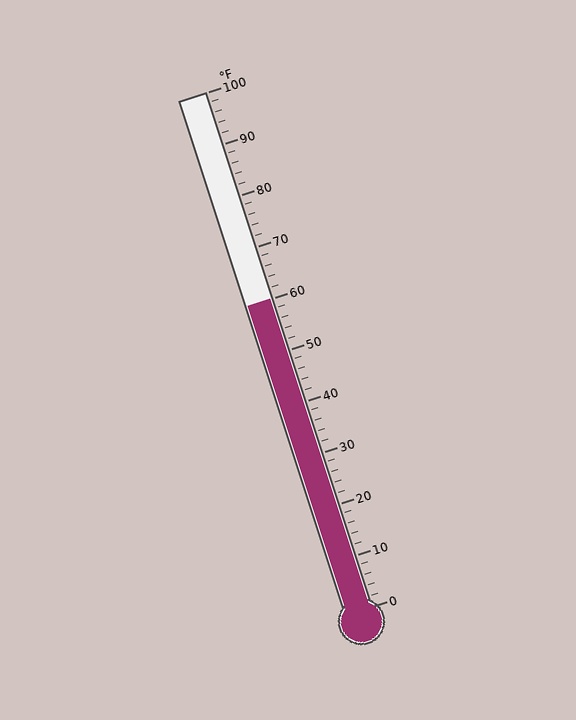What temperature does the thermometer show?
The thermometer shows approximately 60°F.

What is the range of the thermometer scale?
The thermometer scale ranges from 0°F to 100°F.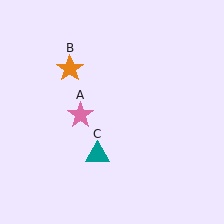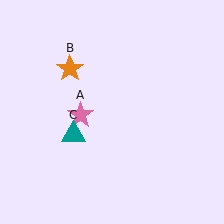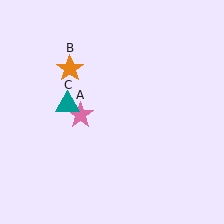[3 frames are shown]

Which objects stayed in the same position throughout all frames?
Pink star (object A) and orange star (object B) remained stationary.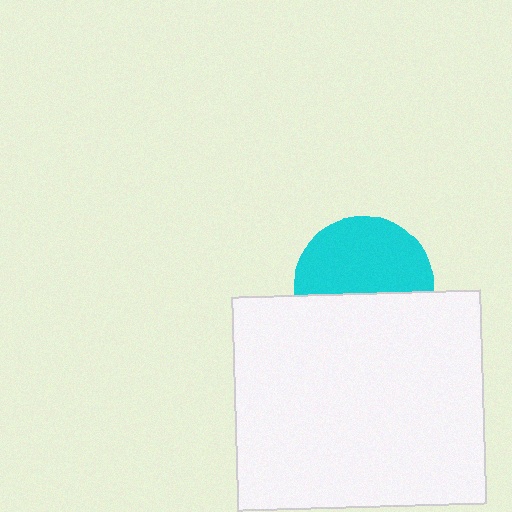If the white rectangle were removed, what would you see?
You would see the complete cyan circle.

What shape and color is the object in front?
The object in front is a white rectangle.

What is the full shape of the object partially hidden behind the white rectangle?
The partially hidden object is a cyan circle.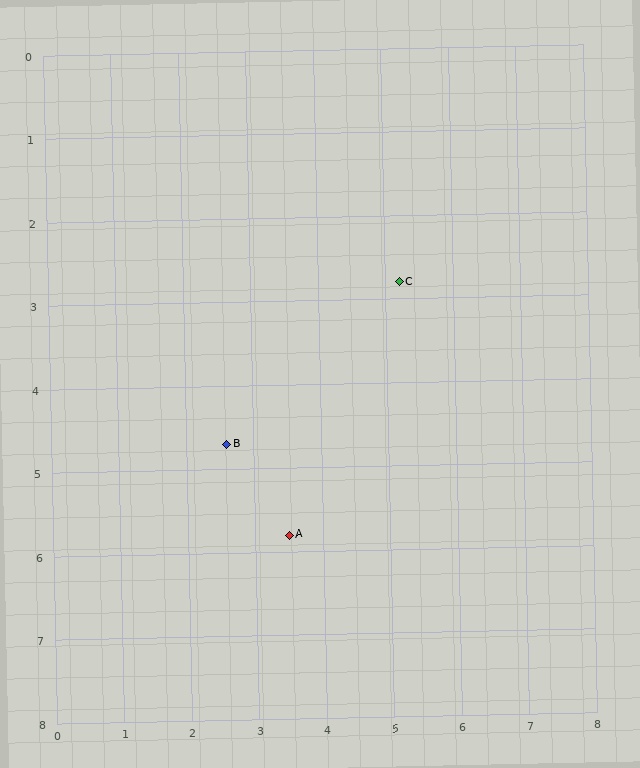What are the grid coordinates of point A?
Point A is at approximately (3.5, 5.8).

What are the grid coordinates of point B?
Point B is at approximately (2.6, 4.7).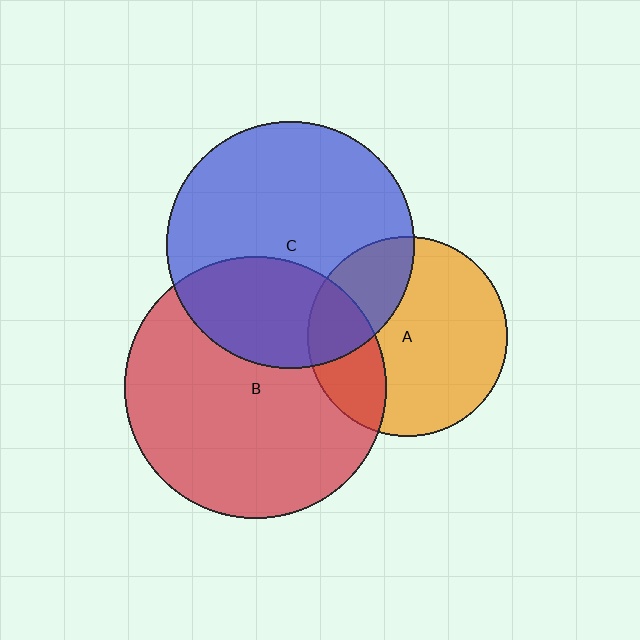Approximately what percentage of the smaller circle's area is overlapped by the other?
Approximately 30%.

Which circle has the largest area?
Circle B (red).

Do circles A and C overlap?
Yes.